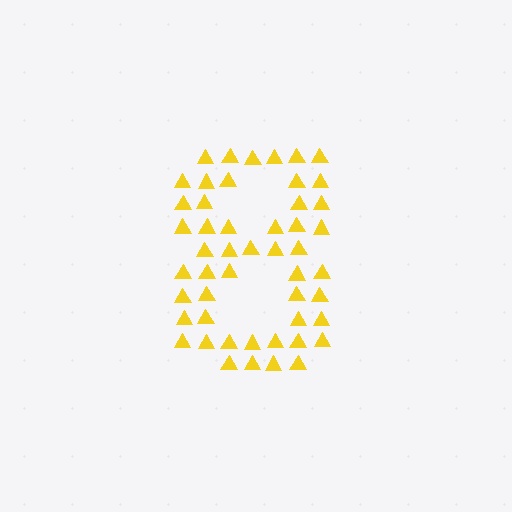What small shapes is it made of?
It is made of small triangles.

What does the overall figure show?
The overall figure shows the digit 8.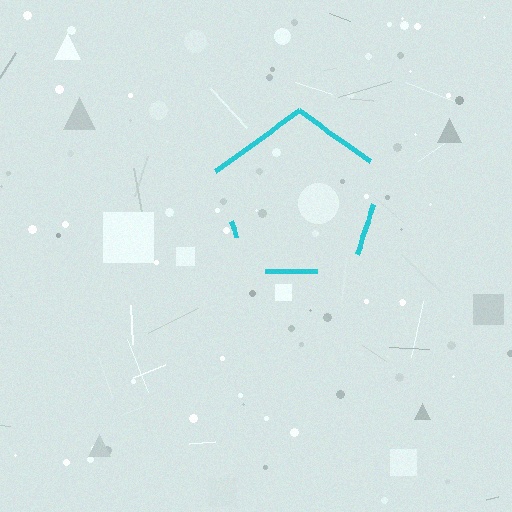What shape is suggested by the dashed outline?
The dashed outline suggests a pentagon.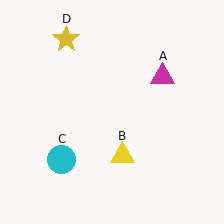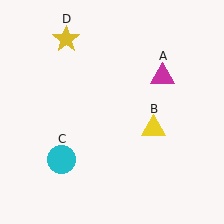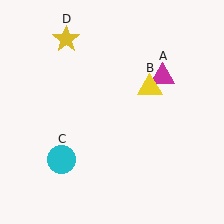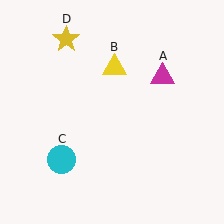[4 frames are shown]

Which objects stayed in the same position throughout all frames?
Magenta triangle (object A) and cyan circle (object C) and yellow star (object D) remained stationary.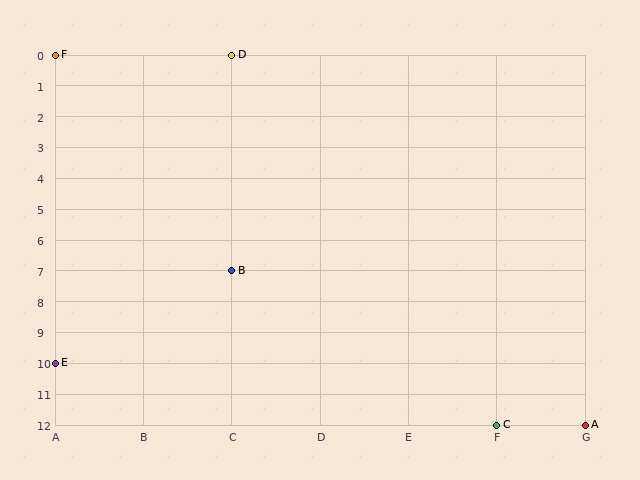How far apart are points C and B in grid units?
Points C and B are 3 columns and 5 rows apart (about 5.8 grid units diagonally).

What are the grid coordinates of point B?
Point B is at grid coordinates (C, 7).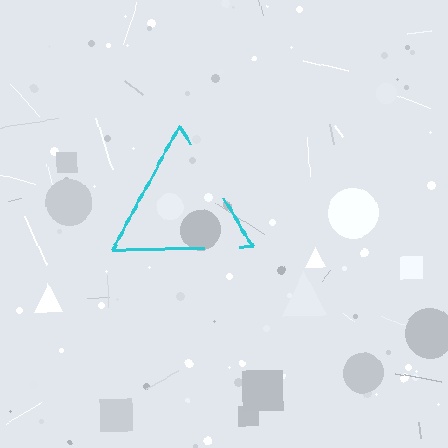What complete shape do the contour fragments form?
The contour fragments form a triangle.